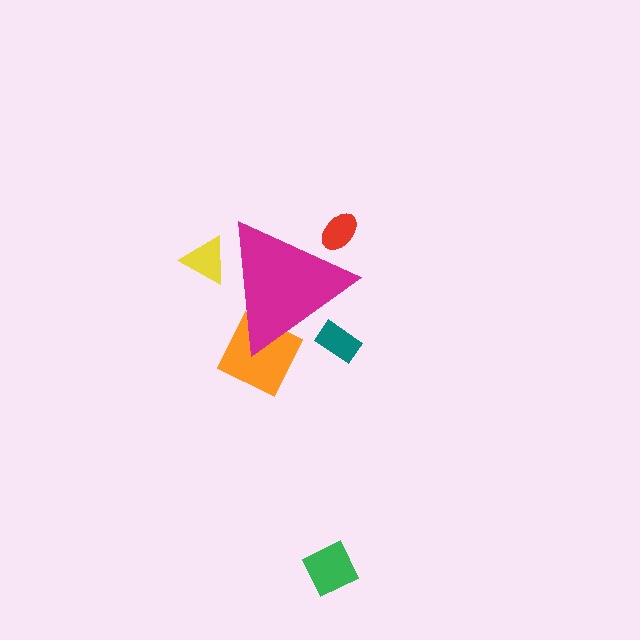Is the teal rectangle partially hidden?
Yes, the teal rectangle is partially hidden behind the magenta triangle.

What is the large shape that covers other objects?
A magenta triangle.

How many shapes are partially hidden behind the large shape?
4 shapes are partially hidden.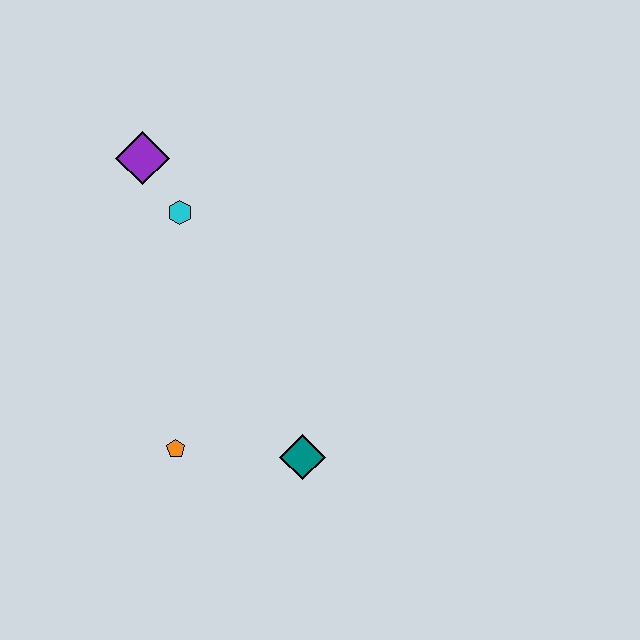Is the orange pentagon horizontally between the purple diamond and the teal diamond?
Yes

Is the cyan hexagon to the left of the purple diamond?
No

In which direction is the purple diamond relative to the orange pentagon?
The purple diamond is above the orange pentagon.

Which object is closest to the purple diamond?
The cyan hexagon is closest to the purple diamond.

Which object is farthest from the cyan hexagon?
The teal diamond is farthest from the cyan hexagon.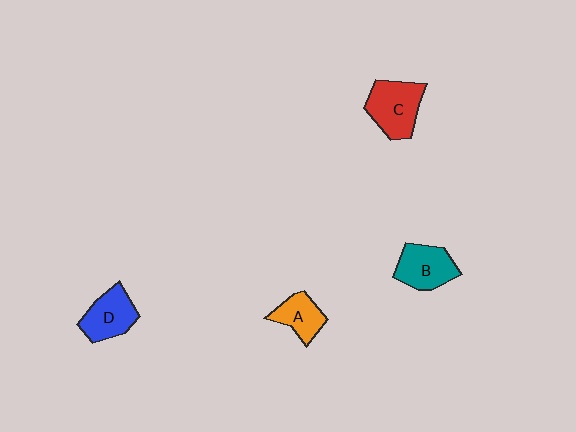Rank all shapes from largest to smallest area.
From largest to smallest: C (red), B (teal), D (blue), A (orange).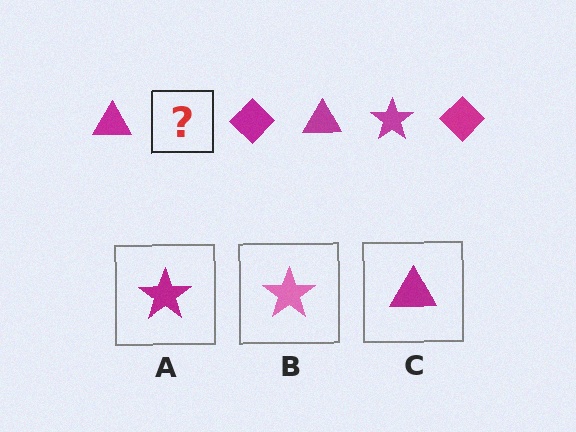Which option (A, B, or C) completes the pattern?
A.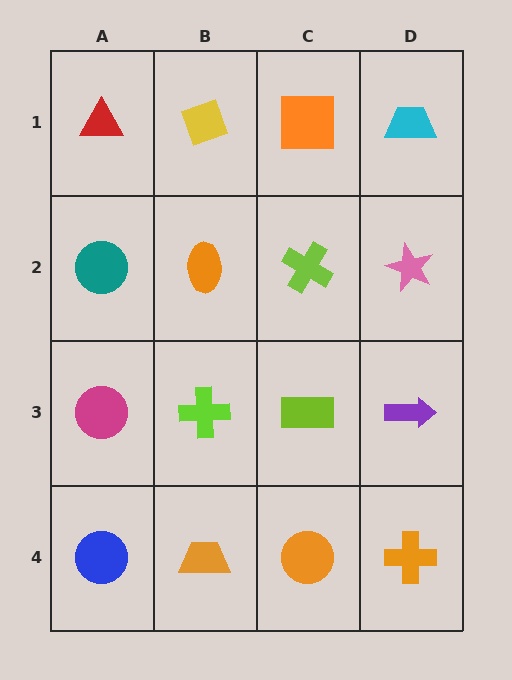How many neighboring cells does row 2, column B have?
4.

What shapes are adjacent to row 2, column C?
An orange square (row 1, column C), a lime rectangle (row 3, column C), an orange ellipse (row 2, column B), a pink star (row 2, column D).